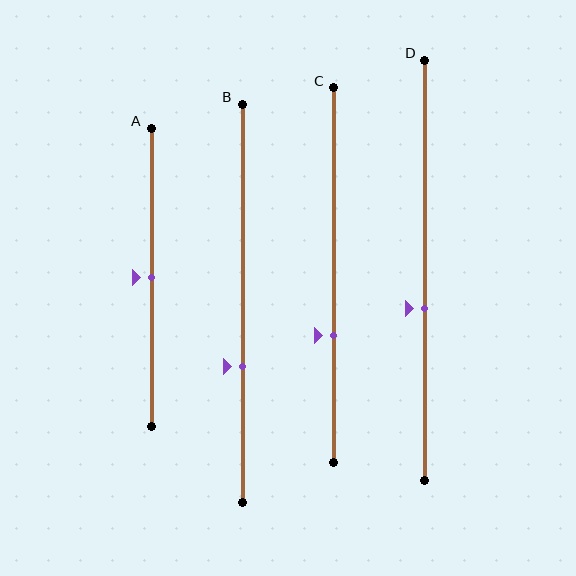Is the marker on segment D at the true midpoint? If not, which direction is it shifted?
No, the marker on segment D is shifted downward by about 9% of the segment length.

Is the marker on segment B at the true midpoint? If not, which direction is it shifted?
No, the marker on segment B is shifted downward by about 16% of the segment length.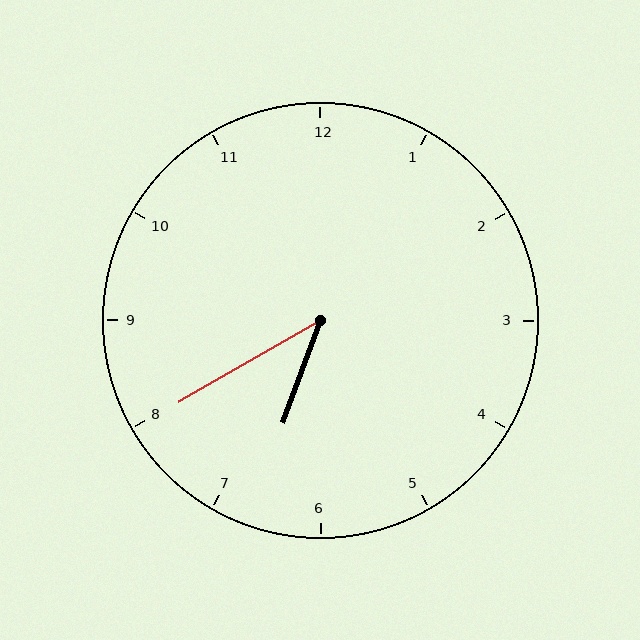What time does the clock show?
6:40.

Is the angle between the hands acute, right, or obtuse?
It is acute.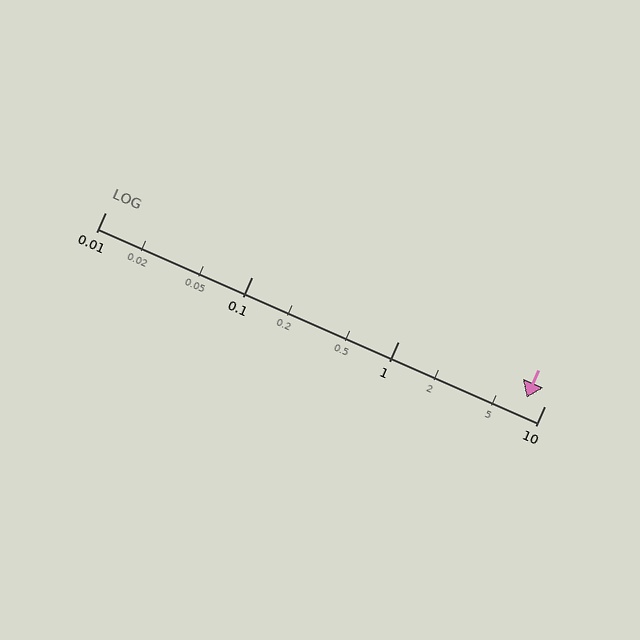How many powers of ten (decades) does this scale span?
The scale spans 3 decades, from 0.01 to 10.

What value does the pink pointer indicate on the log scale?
The pointer indicates approximately 7.5.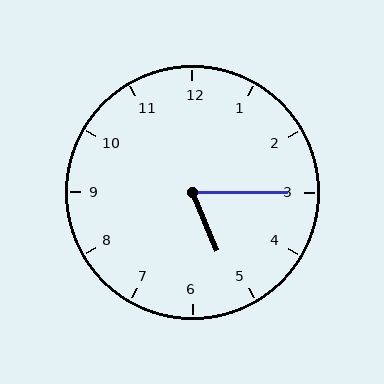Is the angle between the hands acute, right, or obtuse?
It is acute.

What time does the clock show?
5:15.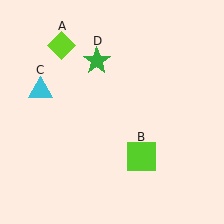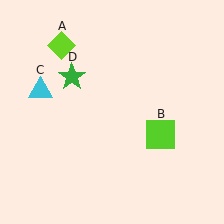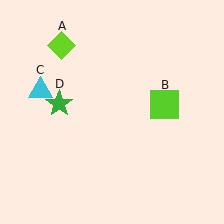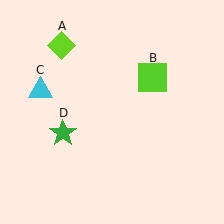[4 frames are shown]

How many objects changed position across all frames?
2 objects changed position: lime square (object B), green star (object D).